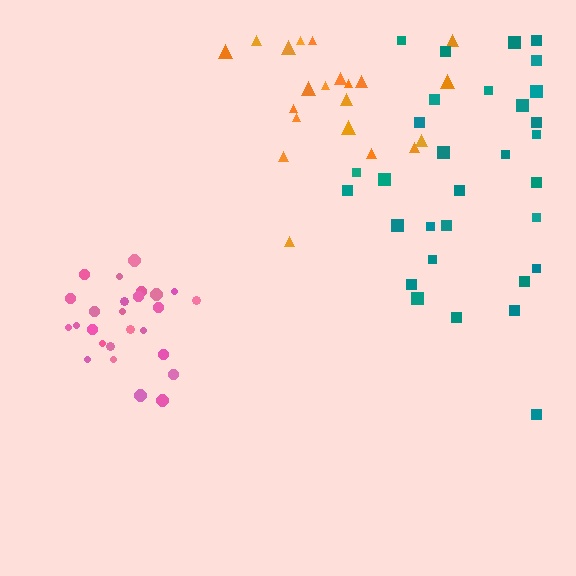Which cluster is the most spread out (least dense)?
Teal.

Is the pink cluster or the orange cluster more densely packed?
Pink.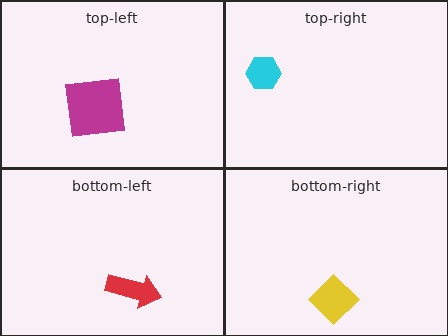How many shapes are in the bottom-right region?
1.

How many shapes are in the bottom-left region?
1.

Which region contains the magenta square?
The top-left region.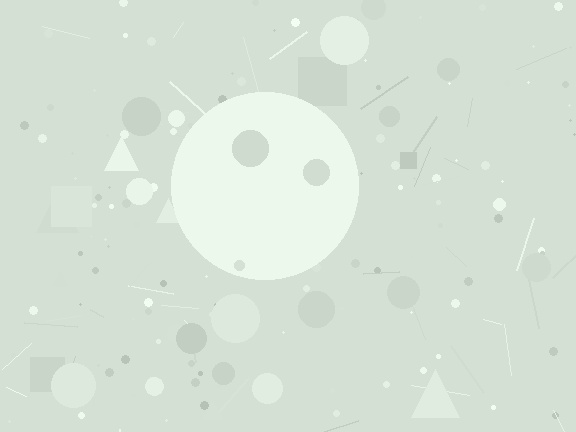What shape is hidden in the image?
A circle is hidden in the image.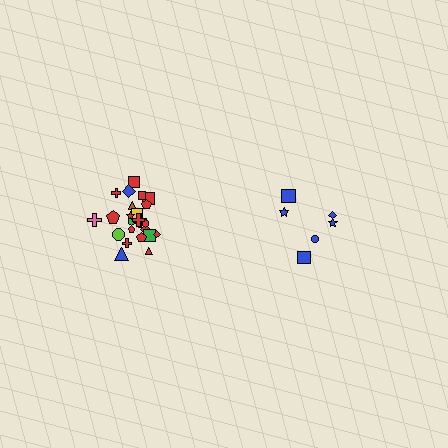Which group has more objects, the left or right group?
The left group.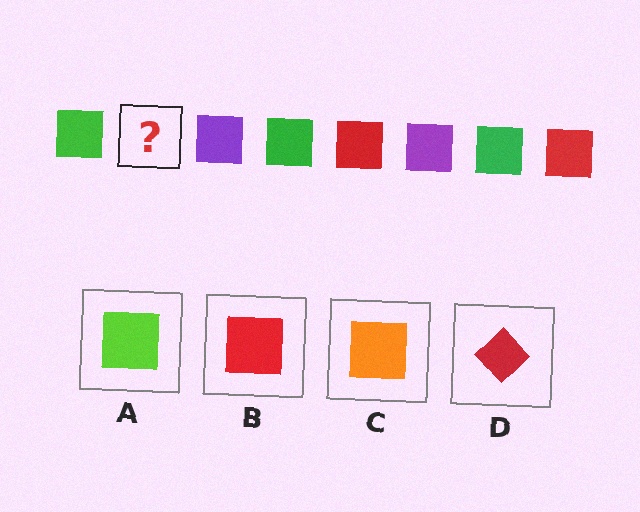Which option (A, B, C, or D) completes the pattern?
B.